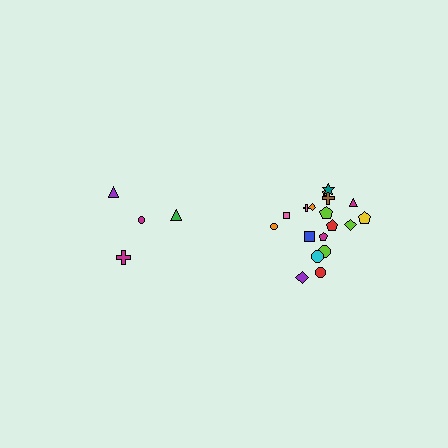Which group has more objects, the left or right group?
The right group.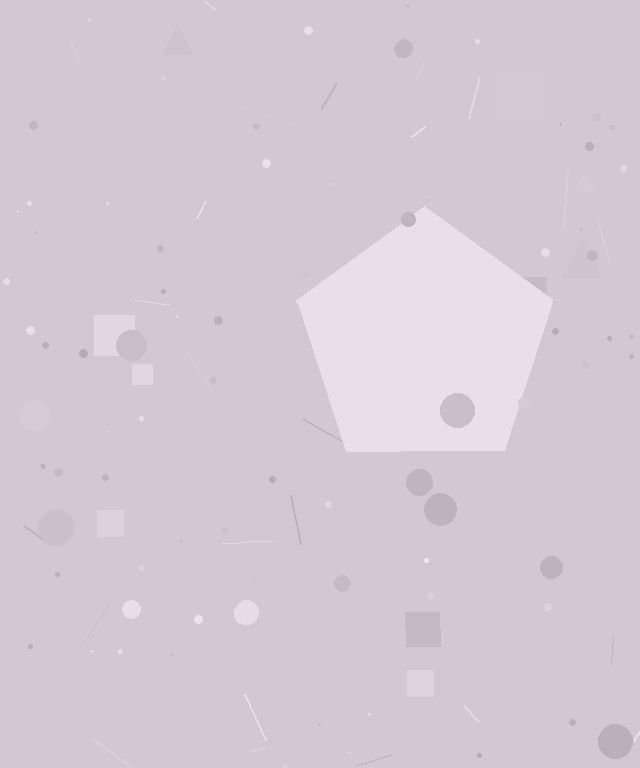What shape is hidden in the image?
A pentagon is hidden in the image.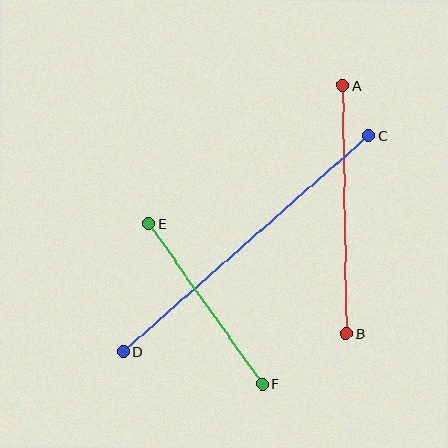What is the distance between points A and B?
The distance is approximately 248 pixels.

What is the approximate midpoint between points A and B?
The midpoint is at approximately (344, 209) pixels.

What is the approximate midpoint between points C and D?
The midpoint is at approximately (246, 244) pixels.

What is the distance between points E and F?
The distance is approximately 196 pixels.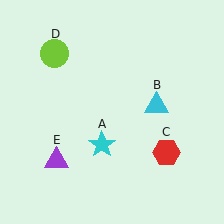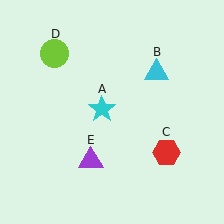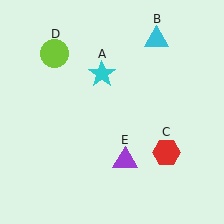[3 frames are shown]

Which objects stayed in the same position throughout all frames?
Red hexagon (object C) and lime circle (object D) remained stationary.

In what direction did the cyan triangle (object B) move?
The cyan triangle (object B) moved up.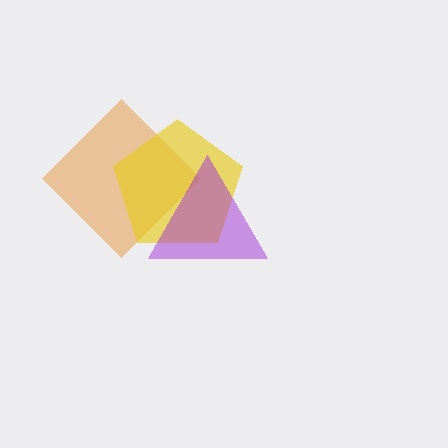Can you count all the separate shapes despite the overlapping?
Yes, there are 3 separate shapes.